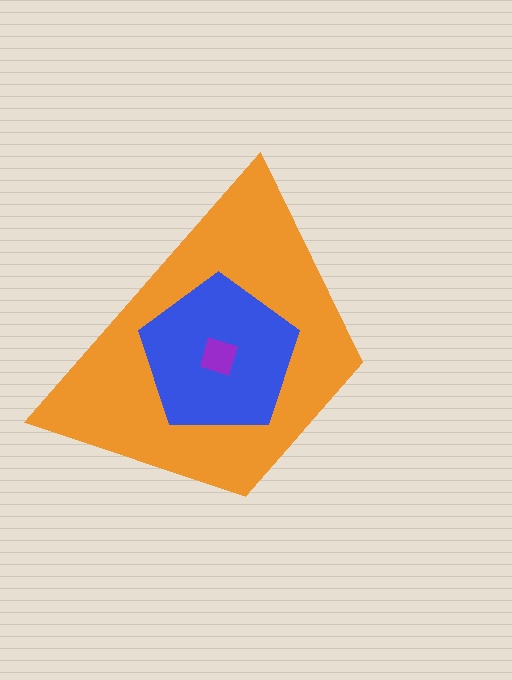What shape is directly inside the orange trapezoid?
The blue pentagon.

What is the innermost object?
The purple diamond.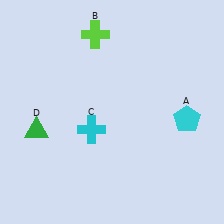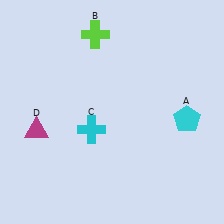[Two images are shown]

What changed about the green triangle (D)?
In Image 1, D is green. In Image 2, it changed to magenta.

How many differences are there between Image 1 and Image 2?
There is 1 difference between the two images.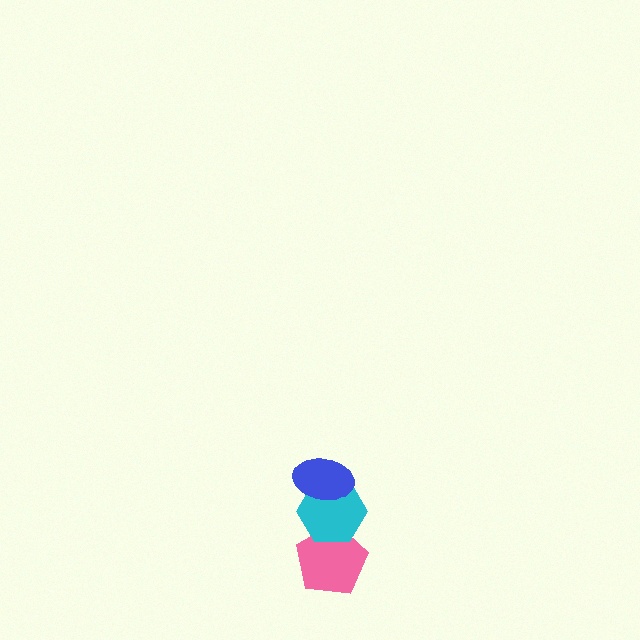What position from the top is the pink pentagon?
The pink pentagon is 3rd from the top.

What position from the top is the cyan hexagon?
The cyan hexagon is 2nd from the top.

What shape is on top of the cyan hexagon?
The blue ellipse is on top of the cyan hexagon.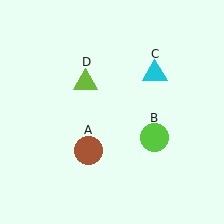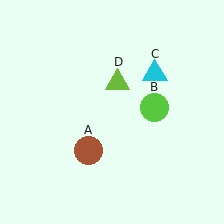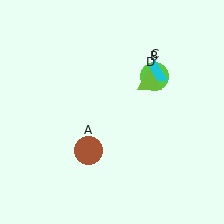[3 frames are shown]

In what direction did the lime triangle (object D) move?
The lime triangle (object D) moved right.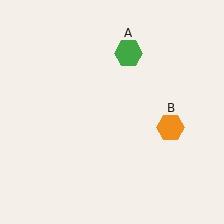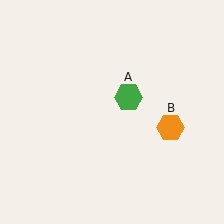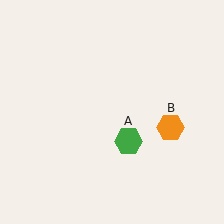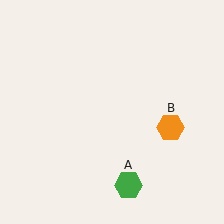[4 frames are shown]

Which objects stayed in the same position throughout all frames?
Orange hexagon (object B) remained stationary.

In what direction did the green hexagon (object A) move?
The green hexagon (object A) moved down.